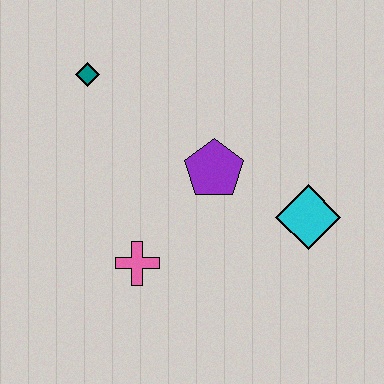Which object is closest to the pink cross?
The purple pentagon is closest to the pink cross.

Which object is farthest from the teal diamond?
The cyan diamond is farthest from the teal diamond.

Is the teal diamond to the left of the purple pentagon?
Yes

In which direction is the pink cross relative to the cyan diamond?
The pink cross is to the left of the cyan diamond.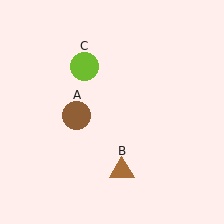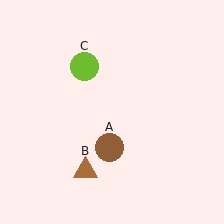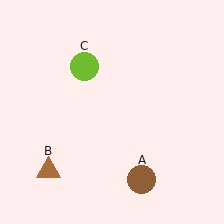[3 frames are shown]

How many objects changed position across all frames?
2 objects changed position: brown circle (object A), brown triangle (object B).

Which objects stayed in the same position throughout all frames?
Lime circle (object C) remained stationary.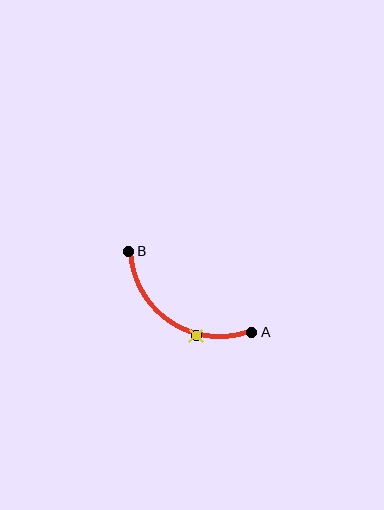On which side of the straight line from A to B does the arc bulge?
The arc bulges below the straight line connecting A and B.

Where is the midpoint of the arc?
The arc midpoint is the point on the curve farthest from the straight line joining A and B. It sits below that line.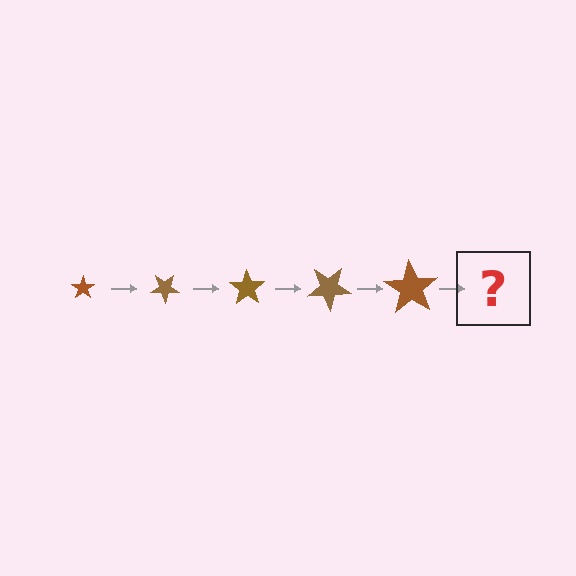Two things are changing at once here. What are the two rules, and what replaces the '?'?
The two rules are that the star grows larger each step and it rotates 35 degrees each step. The '?' should be a star, larger than the previous one and rotated 175 degrees from the start.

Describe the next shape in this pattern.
It should be a star, larger than the previous one and rotated 175 degrees from the start.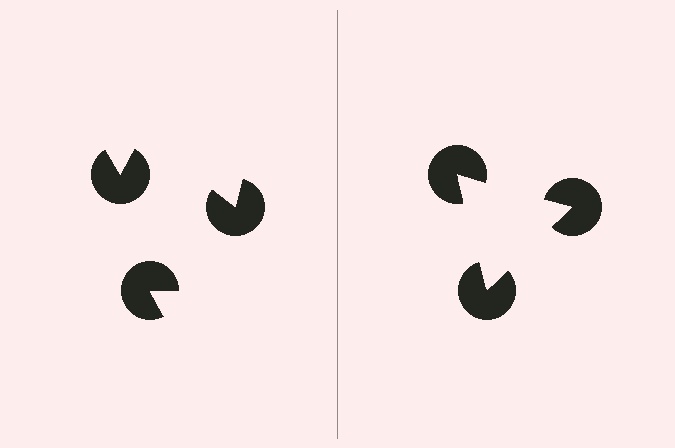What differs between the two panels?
The pac-man discs are positioned identically on both sides; only the wedge orientations differ. On the right they align to a triangle; on the left they are misaligned.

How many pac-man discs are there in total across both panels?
6 — 3 on each side.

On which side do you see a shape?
An illusory triangle appears on the right side. On the left side the wedge cuts are rotated, so no coherent shape forms.